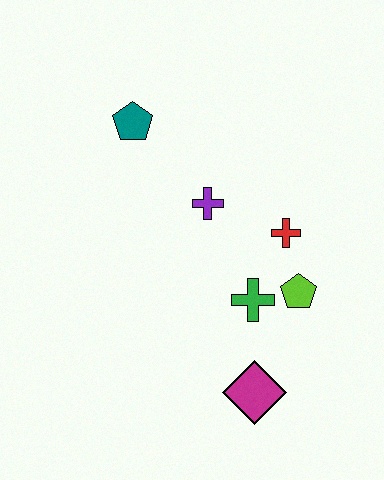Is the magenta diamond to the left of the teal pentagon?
No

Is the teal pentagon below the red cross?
No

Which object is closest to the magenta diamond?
The green cross is closest to the magenta diamond.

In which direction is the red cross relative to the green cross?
The red cross is above the green cross.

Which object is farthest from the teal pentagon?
The magenta diamond is farthest from the teal pentagon.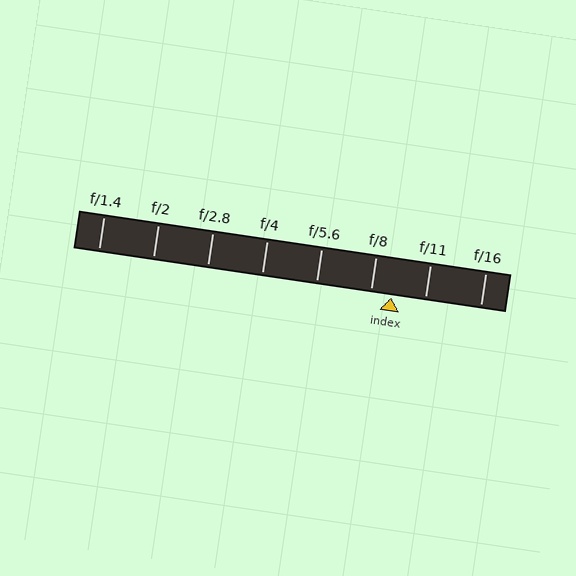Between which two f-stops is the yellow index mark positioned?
The index mark is between f/8 and f/11.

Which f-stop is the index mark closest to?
The index mark is closest to f/8.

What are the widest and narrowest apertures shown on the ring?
The widest aperture shown is f/1.4 and the narrowest is f/16.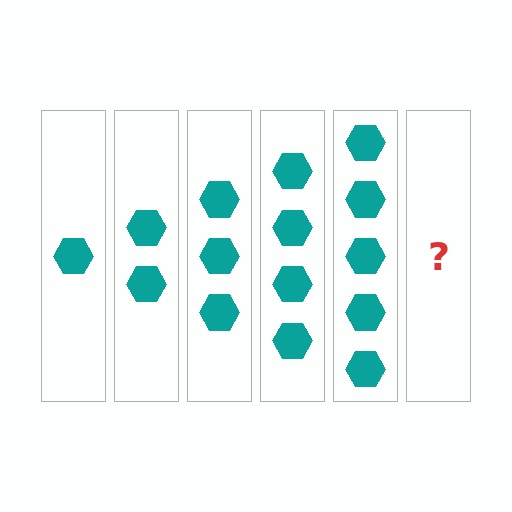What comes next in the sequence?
The next element should be 6 hexagons.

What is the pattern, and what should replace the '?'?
The pattern is that each step adds one more hexagon. The '?' should be 6 hexagons.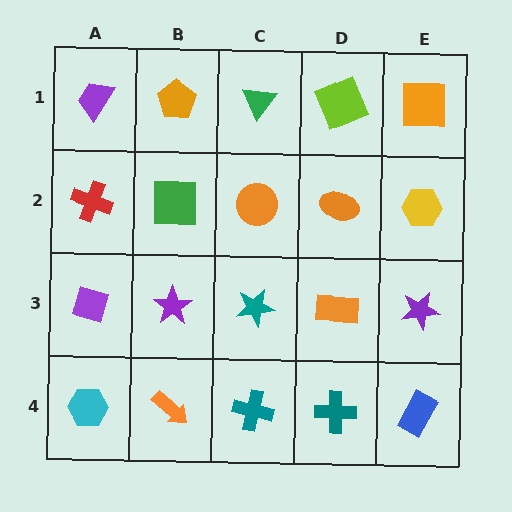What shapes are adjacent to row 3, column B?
A green square (row 2, column B), an orange arrow (row 4, column B), a purple diamond (row 3, column A), a teal star (row 3, column C).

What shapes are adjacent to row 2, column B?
An orange pentagon (row 1, column B), a purple star (row 3, column B), a red cross (row 2, column A), an orange circle (row 2, column C).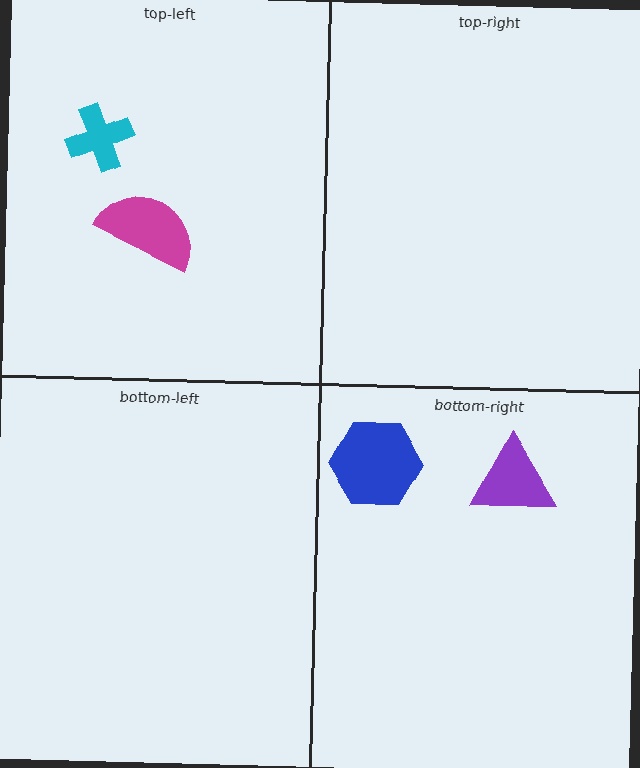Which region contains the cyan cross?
The top-left region.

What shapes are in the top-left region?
The magenta semicircle, the cyan cross.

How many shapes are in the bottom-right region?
2.